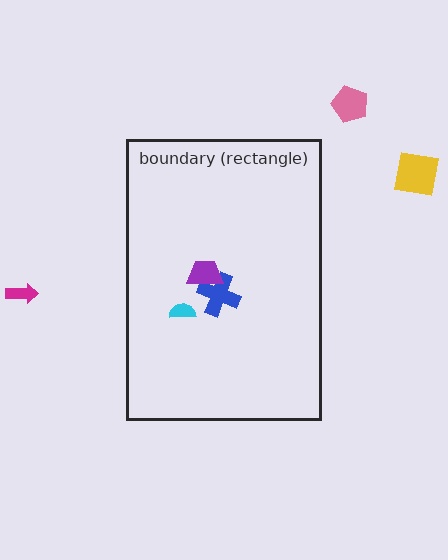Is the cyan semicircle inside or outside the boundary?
Inside.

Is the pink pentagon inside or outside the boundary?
Outside.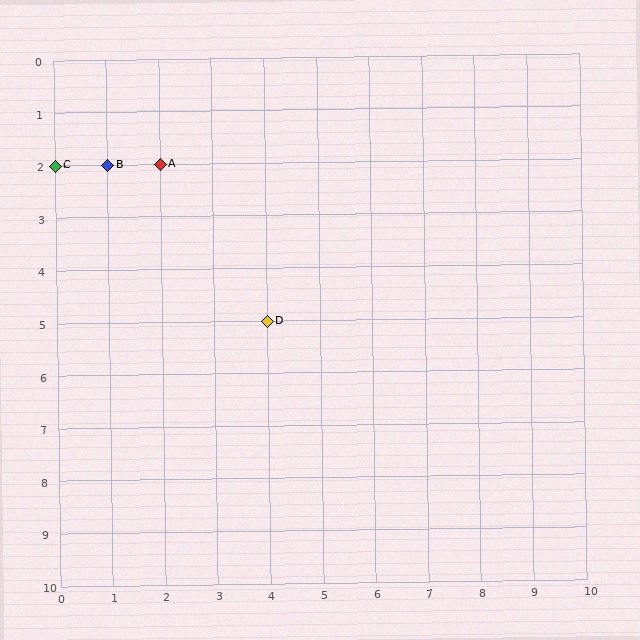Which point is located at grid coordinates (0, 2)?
Point C is at (0, 2).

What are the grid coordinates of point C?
Point C is at grid coordinates (0, 2).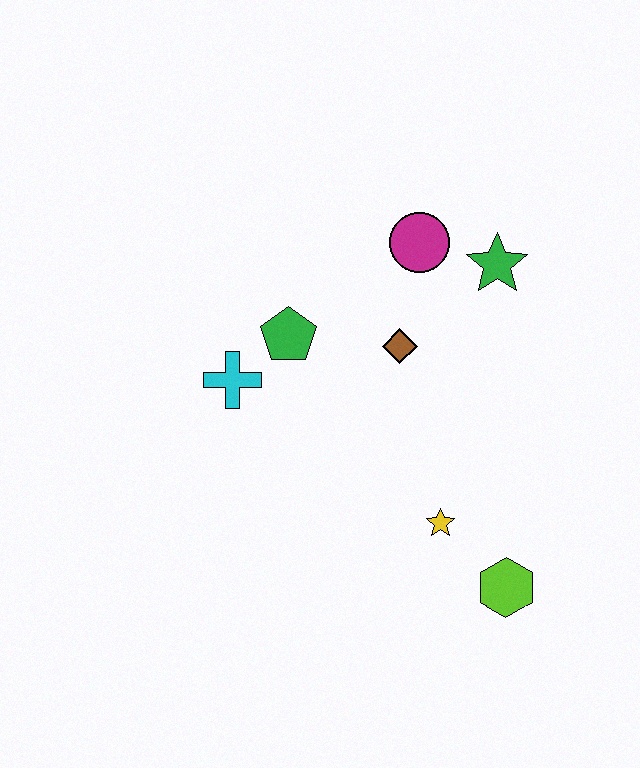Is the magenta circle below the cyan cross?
No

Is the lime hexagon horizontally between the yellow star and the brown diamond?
No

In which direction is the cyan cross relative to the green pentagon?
The cyan cross is to the left of the green pentagon.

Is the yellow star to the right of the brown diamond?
Yes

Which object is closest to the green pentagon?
The cyan cross is closest to the green pentagon.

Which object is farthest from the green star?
The lime hexagon is farthest from the green star.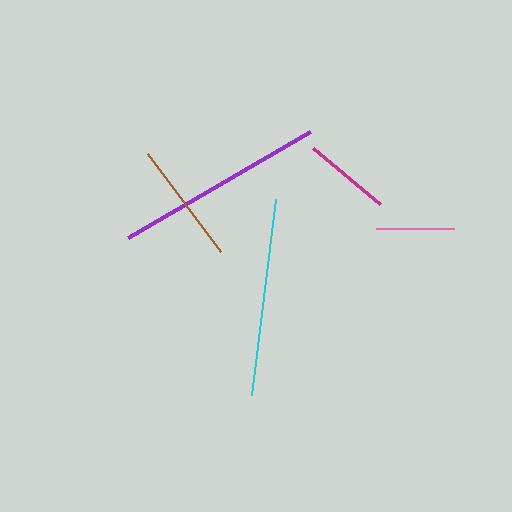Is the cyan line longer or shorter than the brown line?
The cyan line is longer than the brown line.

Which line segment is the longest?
The purple line is the longest at approximately 210 pixels.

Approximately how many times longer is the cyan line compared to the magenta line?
The cyan line is approximately 2.2 times the length of the magenta line.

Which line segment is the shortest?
The pink line is the shortest at approximately 78 pixels.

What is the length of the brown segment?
The brown segment is approximately 123 pixels long.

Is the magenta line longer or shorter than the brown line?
The brown line is longer than the magenta line.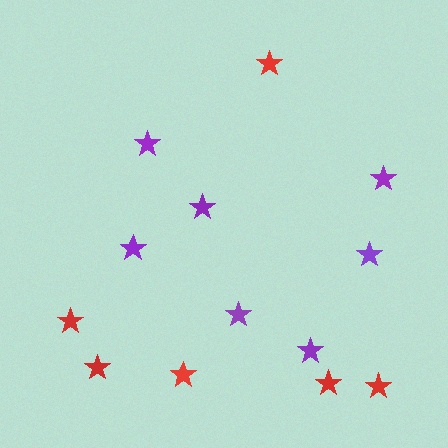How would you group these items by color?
There are 2 groups: one group of red stars (6) and one group of purple stars (7).